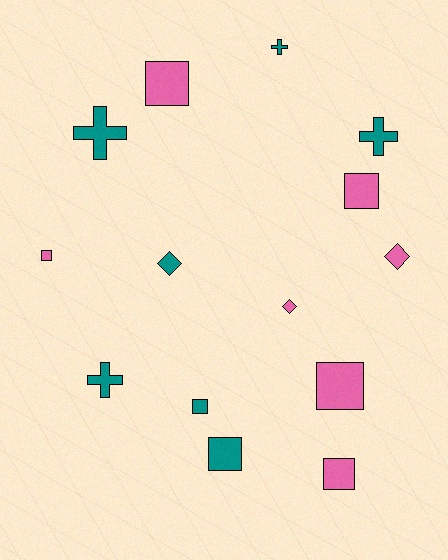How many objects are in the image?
There are 14 objects.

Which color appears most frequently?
Pink, with 7 objects.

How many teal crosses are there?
There are 4 teal crosses.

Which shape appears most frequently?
Square, with 7 objects.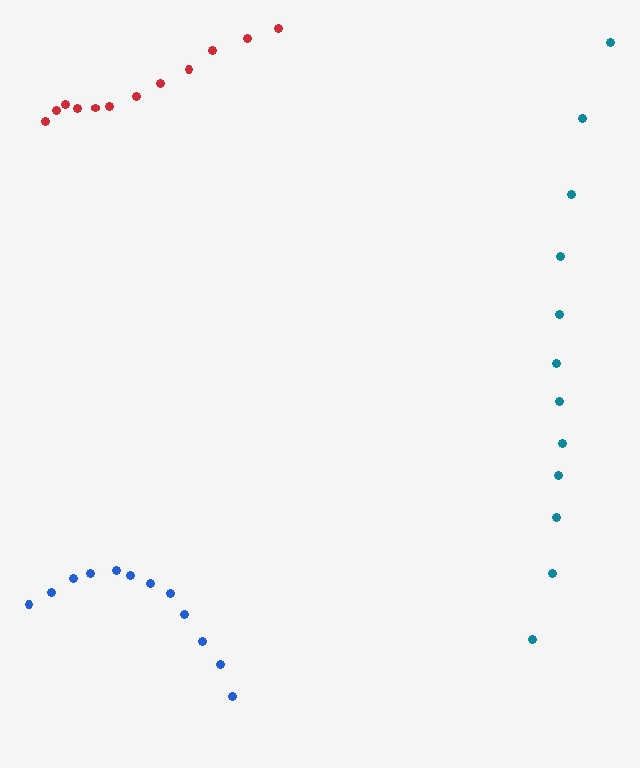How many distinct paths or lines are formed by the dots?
There are 3 distinct paths.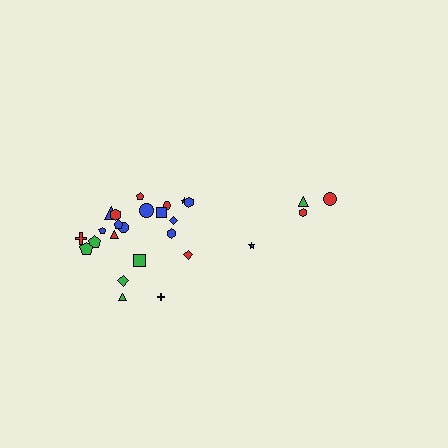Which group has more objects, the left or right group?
The left group.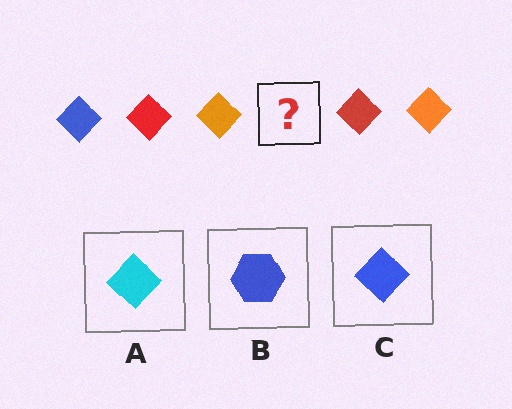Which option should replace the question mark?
Option C.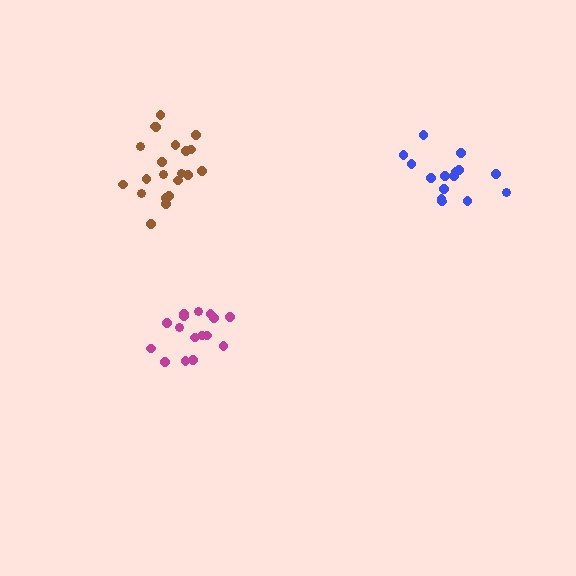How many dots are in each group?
Group 1: 15 dots, Group 2: 16 dots, Group 3: 21 dots (52 total).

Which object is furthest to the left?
The brown cluster is leftmost.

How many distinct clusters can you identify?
There are 3 distinct clusters.